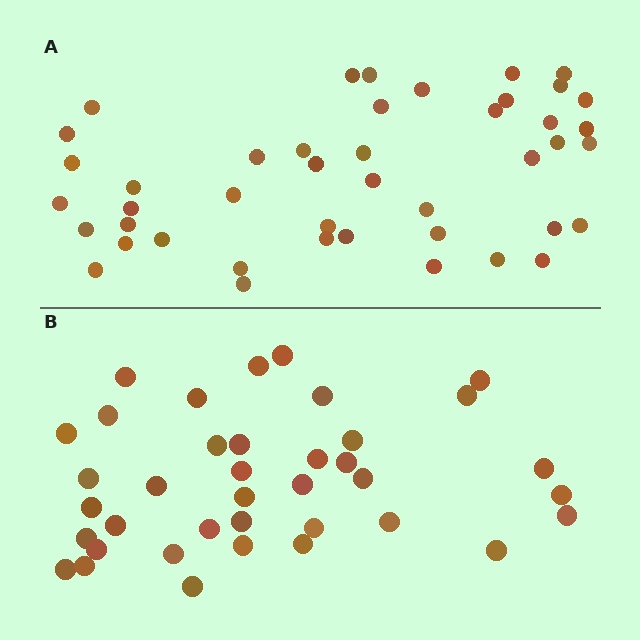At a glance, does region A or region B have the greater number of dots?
Region A (the top region) has more dots.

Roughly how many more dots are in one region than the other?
Region A has about 6 more dots than region B.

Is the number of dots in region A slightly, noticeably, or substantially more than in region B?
Region A has only slightly more — the two regions are fairly close. The ratio is roughly 1.2 to 1.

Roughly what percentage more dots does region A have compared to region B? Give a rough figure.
About 15% more.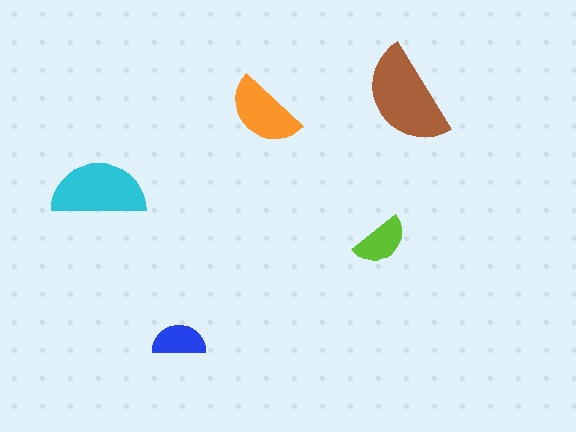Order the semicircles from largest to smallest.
the brown one, the cyan one, the orange one, the lime one, the blue one.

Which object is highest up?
The brown semicircle is topmost.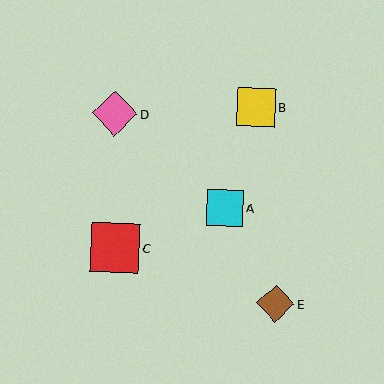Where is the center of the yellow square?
The center of the yellow square is at (256, 107).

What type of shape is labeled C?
Shape C is a red square.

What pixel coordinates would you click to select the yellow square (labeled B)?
Click at (256, 107) to select the yellow square B.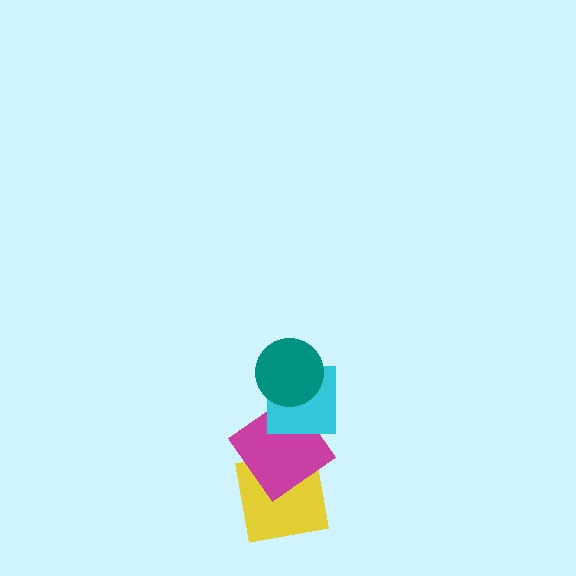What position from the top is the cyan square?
The cyan square is 2nd from the top.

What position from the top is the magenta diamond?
The magenta diamond is 3rd from the top.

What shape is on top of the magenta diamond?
The cyan square is on top of the magenta diamond.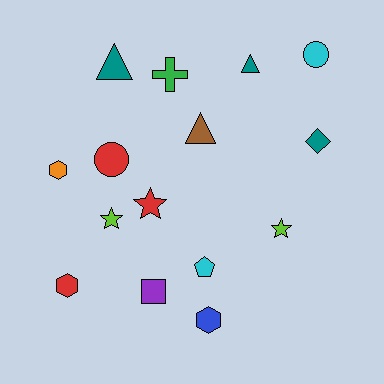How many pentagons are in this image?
There is 1 pentagon.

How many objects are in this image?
There are 15 objects.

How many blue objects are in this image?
There is 1 blue object.